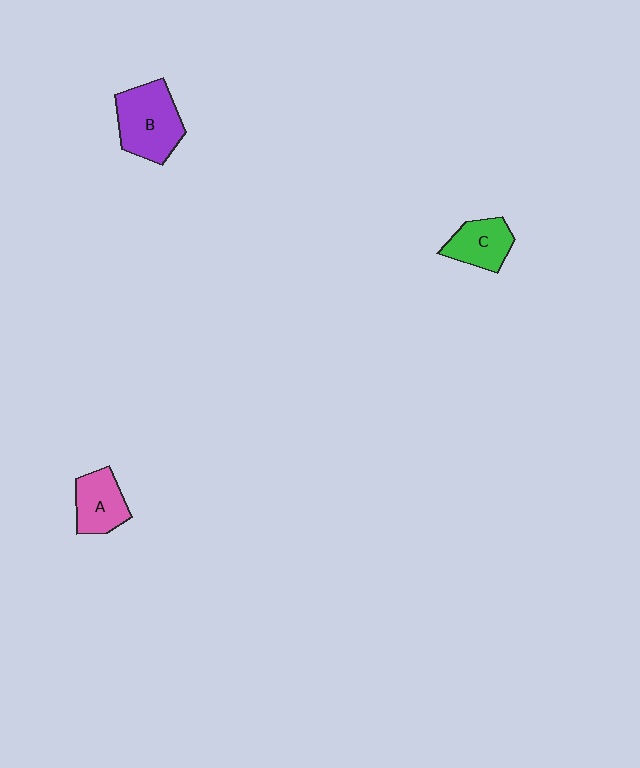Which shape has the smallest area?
Shape C (green).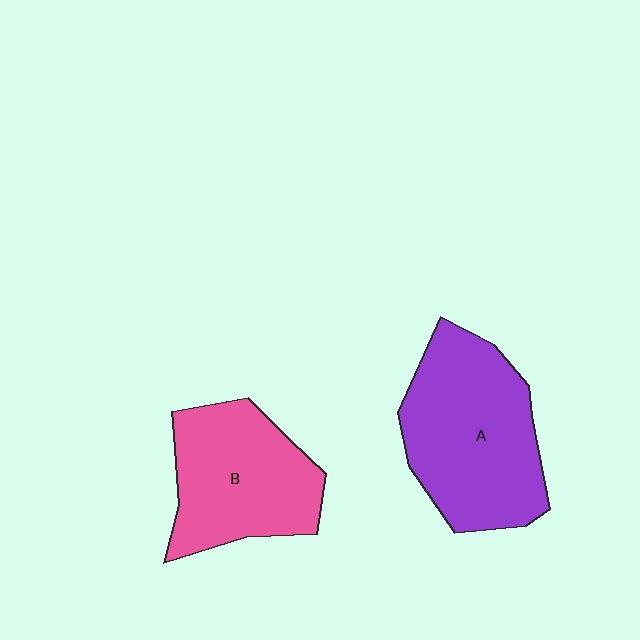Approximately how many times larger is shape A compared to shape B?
Approximately 1.2 times.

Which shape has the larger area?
Shape A (purple).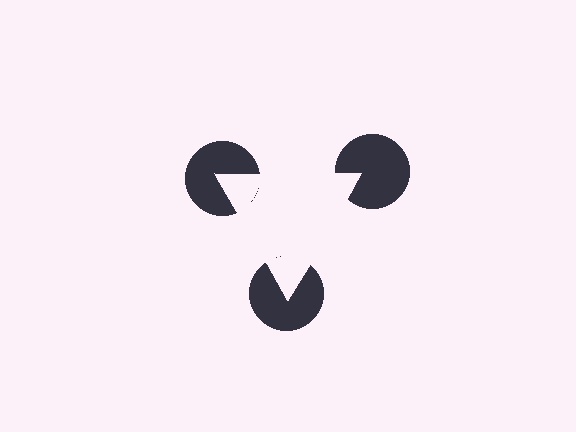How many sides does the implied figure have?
3 sides.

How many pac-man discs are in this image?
There are 3 — one at each vertex of the illusory triangle.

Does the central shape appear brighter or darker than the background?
It typically appears slightly brighter than the background, even though no actual brightness change is drawn.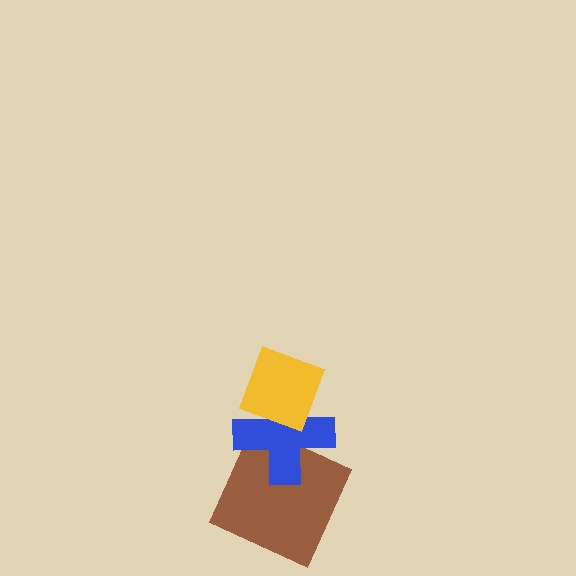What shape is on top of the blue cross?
The yellow diamond is on top of the blue cross.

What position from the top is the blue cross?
The blue cross is 2nd from the top.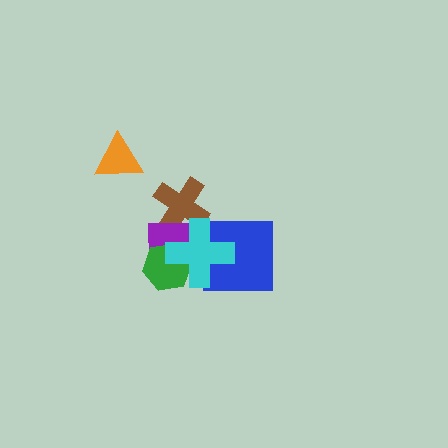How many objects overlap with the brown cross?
2 objects overlap with the brown cross.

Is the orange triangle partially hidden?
No, no other shape covers it.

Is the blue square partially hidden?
Yes, it is partially covered by another shape.